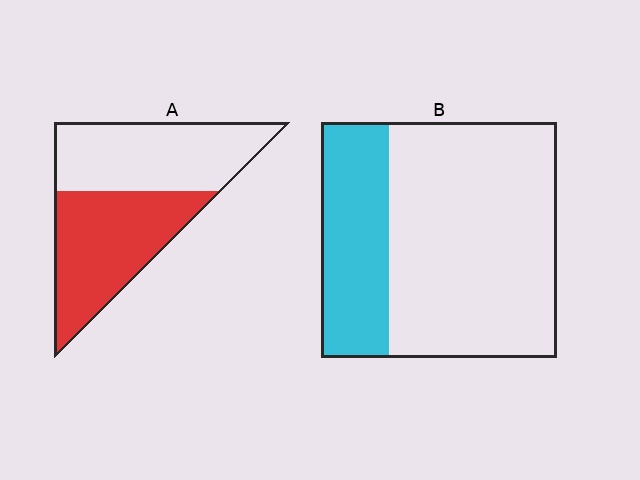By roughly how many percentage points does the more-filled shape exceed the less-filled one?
By roughly 20 percentage points (A over B).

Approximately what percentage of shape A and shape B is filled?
A is approximately 50% and B is approximately 30%.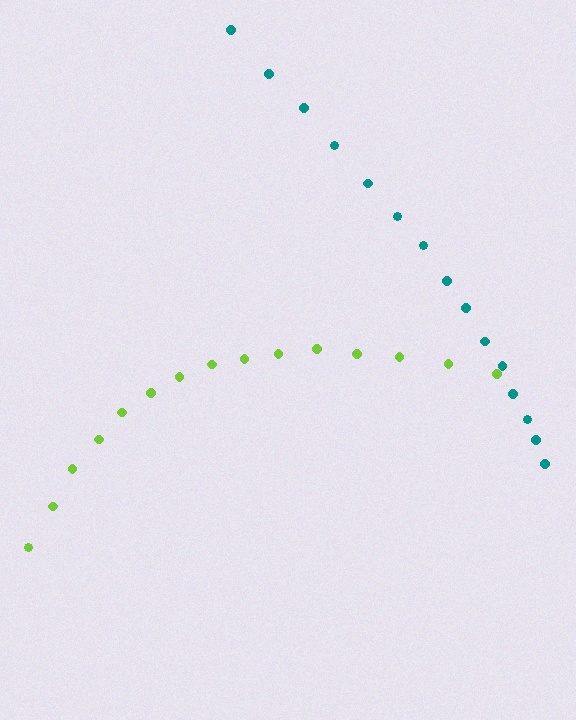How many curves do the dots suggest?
There are 2 distinct paths.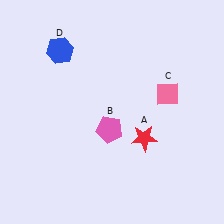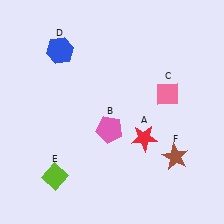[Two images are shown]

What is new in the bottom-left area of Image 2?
A lime diamond (E) was added in the bottom-left area of Image 2.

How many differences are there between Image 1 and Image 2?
There are 2 differences between the two images.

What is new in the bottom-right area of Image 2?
A brown star (F) was added in the bottom-right area of Image 2.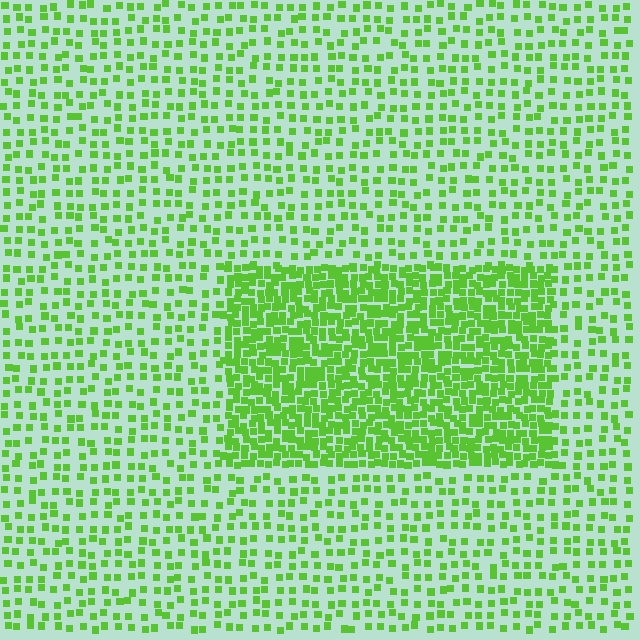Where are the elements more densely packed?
The elements are more densely packed inside the rectangle boundary.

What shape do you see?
I see a rectangle.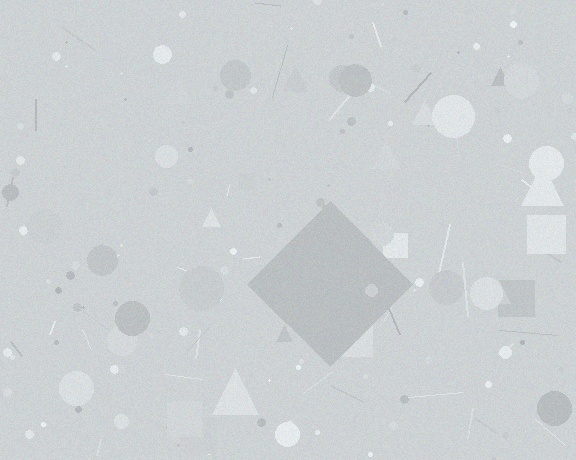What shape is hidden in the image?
A diamond is hidden in the image.